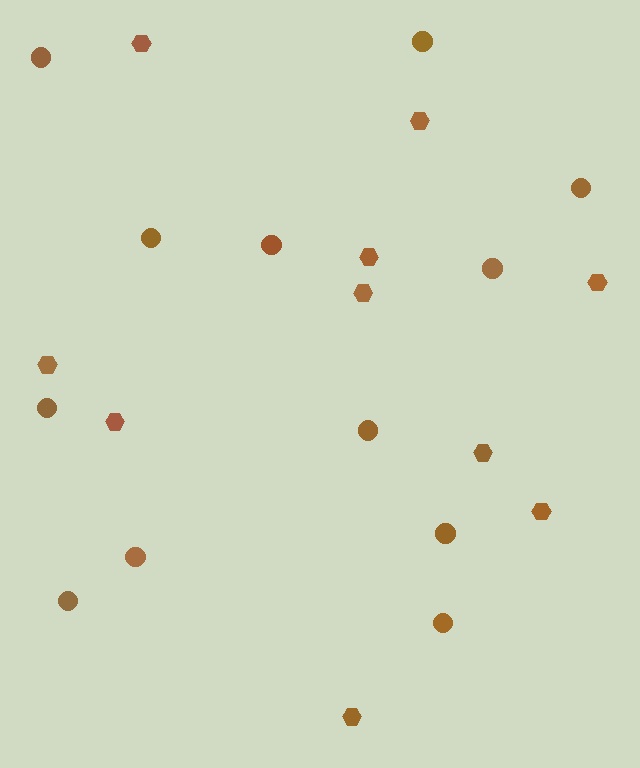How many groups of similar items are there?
There are 2 groups: one group of circles (12) and one group of hexagons (10).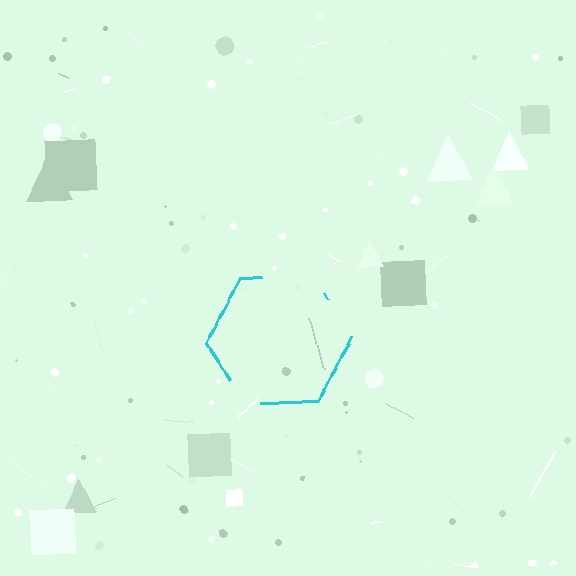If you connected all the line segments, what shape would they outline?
They would outline a hexagon.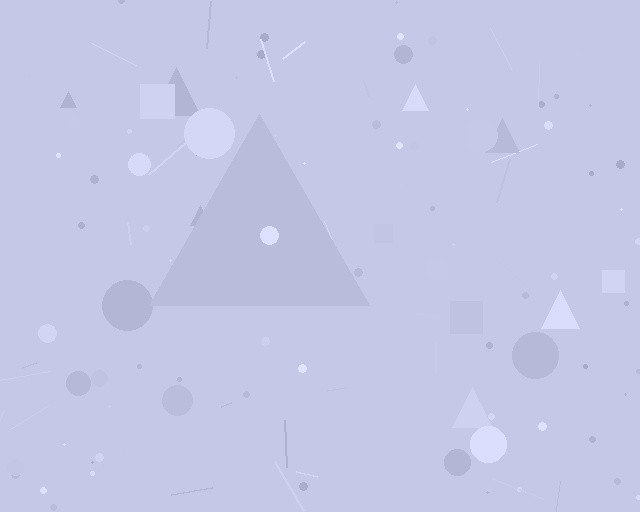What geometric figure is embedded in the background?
A triangle is embedded in the background.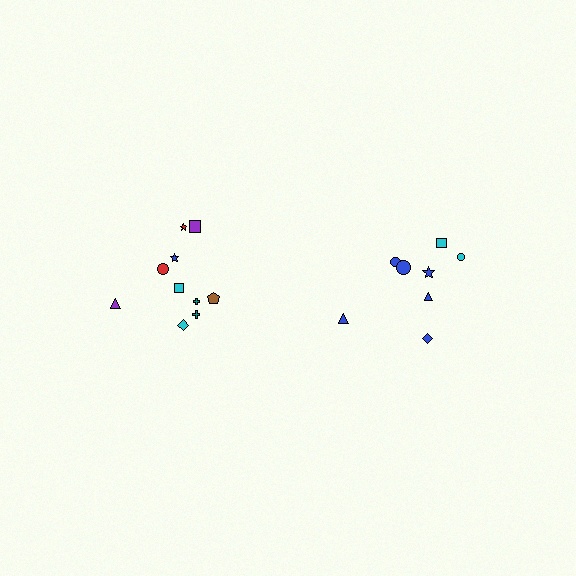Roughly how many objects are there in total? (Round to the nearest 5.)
Roughly 20 objects in total.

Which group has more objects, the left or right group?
The left group.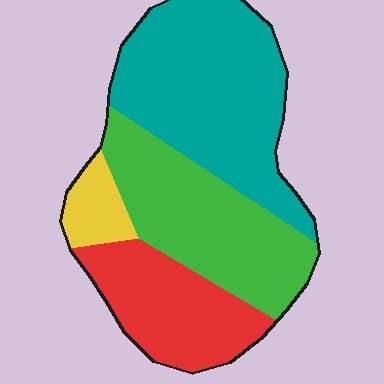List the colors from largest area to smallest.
From largest to smallest: teal, green, red, yellow.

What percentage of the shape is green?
Green takes up between a sixth and a third of the shape.